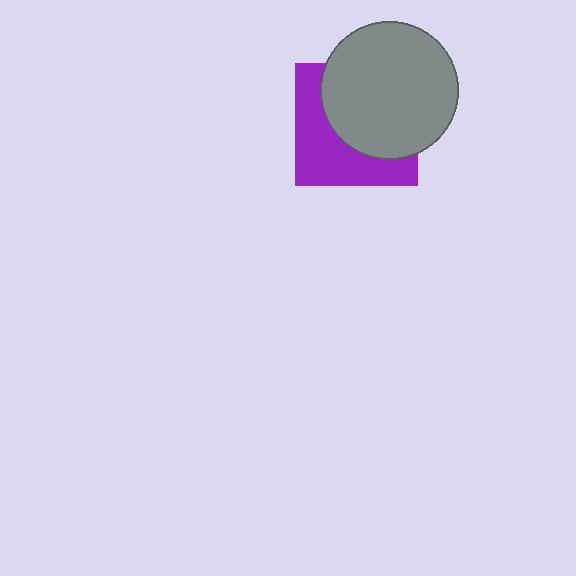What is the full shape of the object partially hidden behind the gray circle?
The partially hidden object is a purple square.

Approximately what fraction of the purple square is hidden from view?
Roughly 56% of the purple square is hidden behind the gray circle.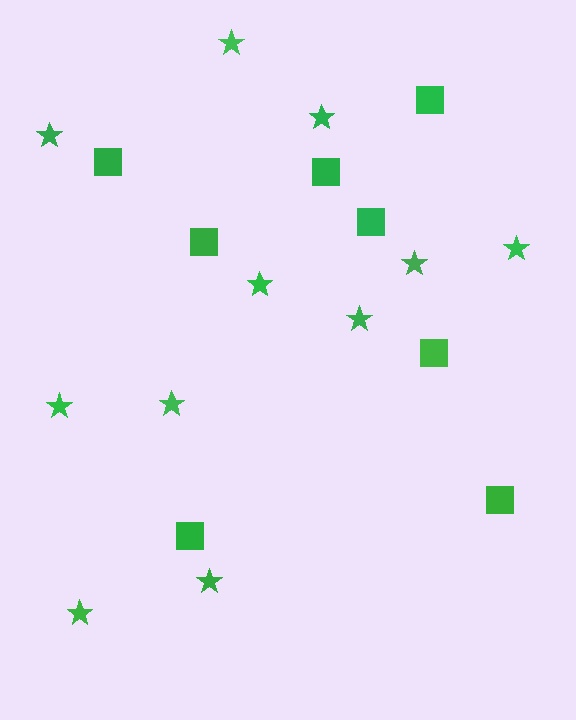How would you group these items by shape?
There are 2 groups: one group of squares (8) and one group of stars (11).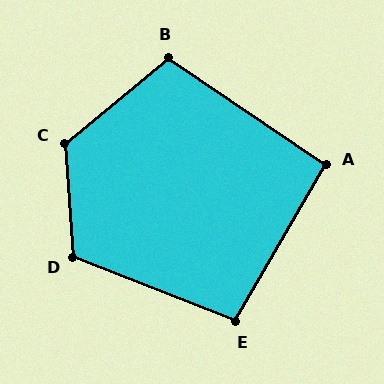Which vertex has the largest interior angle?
C, at approximately 126 degrees.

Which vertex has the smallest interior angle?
A, at approximately 94 degrees.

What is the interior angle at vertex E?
Approximately 99 degrees (obtuse).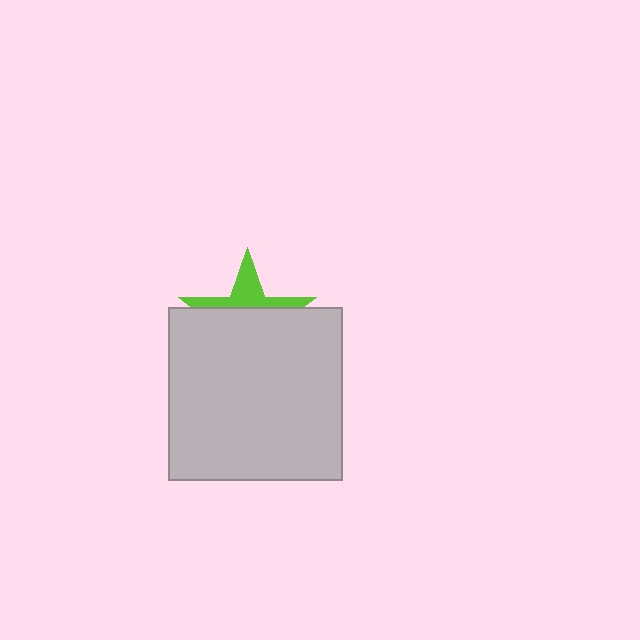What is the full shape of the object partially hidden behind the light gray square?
The partially hidden object is a lime star.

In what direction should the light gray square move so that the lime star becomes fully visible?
The light gray square should move down. That is the shortest direction to clear the overlap and leave the lime star fully visible.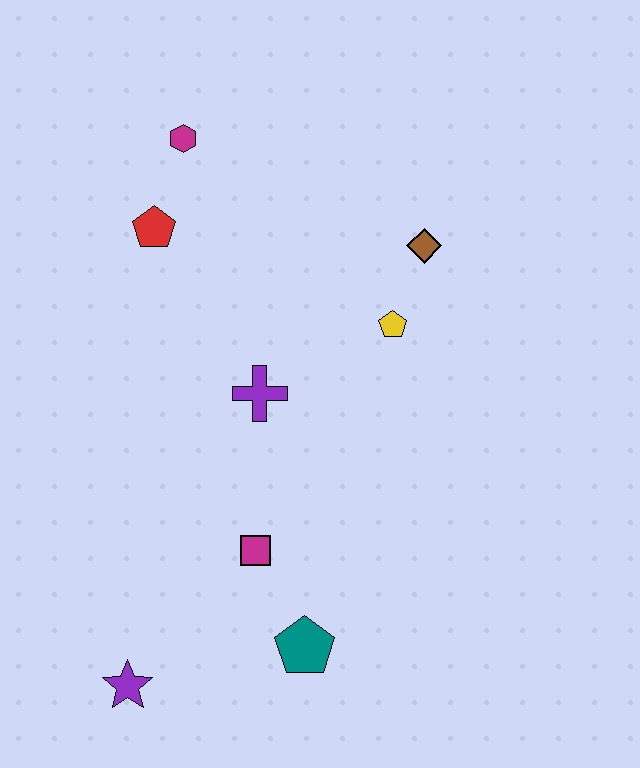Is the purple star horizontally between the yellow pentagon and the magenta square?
No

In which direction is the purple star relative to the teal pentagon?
The purple star is to the left of the teal pentagon.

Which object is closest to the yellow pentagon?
The brown diamond is closest to the yellow pentagon.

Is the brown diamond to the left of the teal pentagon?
No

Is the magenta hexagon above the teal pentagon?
Yes